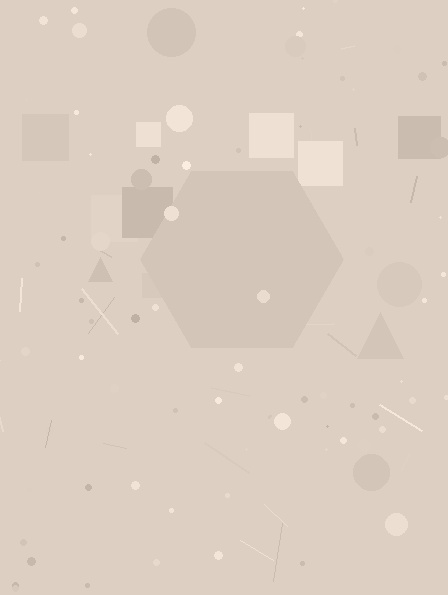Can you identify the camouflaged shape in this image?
The camouflaged shape is a hexagon.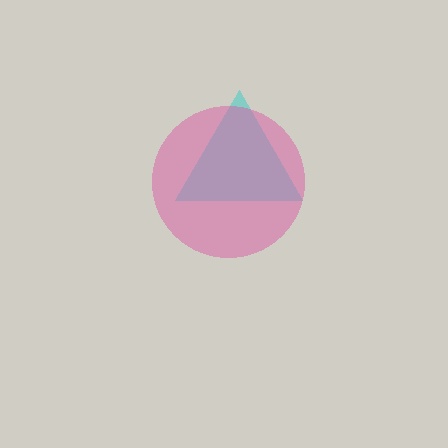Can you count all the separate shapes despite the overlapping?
Yes, there are 2 separate shapes.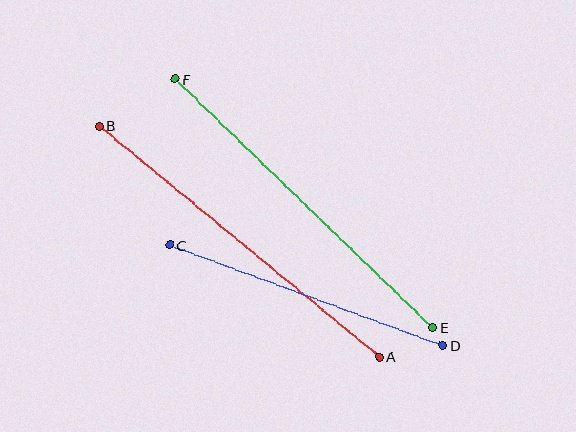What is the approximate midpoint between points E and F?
The midpoint is at approximately (304, 203) pixels.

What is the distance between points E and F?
The distance is approximately 357 pixels.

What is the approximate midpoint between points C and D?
The midpoint is at approximately (306, 295) pixels.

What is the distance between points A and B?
The distance is approximately 363 pixels.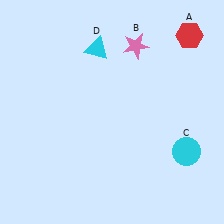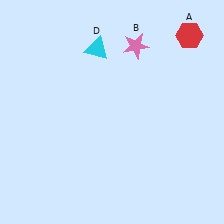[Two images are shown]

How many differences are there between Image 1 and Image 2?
There is 1 difference between the two images.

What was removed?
The cyan circle (C) was removed in Image 2.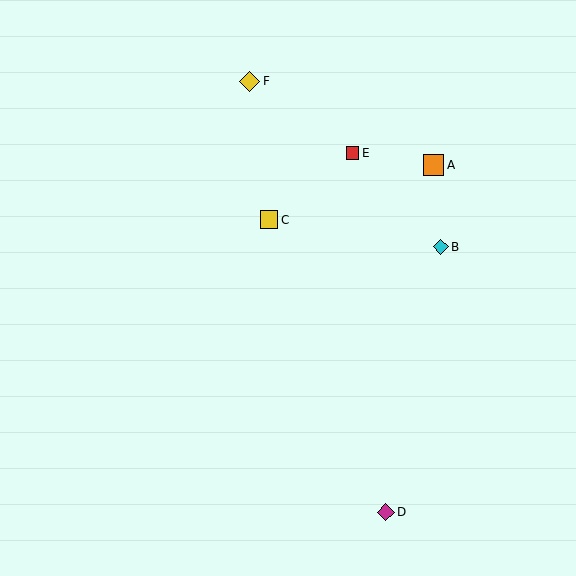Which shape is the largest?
The yellow diamond (labeled F) is the largest.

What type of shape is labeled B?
Shape B is a cyan diamond.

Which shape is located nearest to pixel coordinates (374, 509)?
The magenta diamond (labeled D) at (386, 512) is nearest to that location.